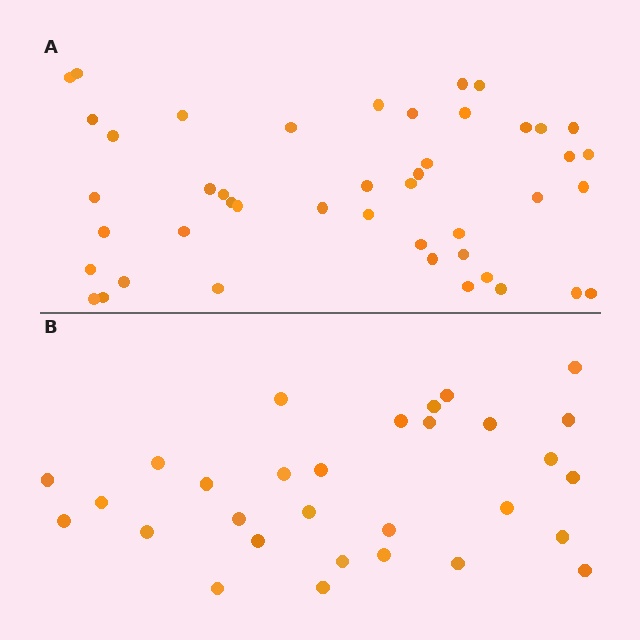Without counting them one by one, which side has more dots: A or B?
Region A (the top region) has more dots.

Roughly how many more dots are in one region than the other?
Region A has approximately 15 more dots than region B.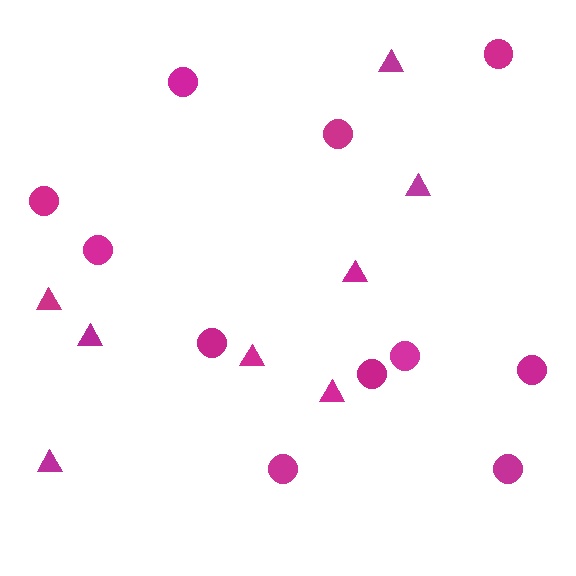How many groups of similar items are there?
There are 2 groups: one group of triangles (8) and one group of circles (11).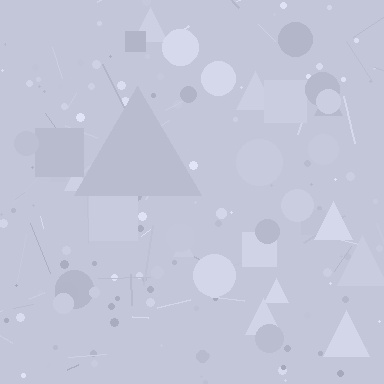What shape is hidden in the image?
A triangle is hidden in the image.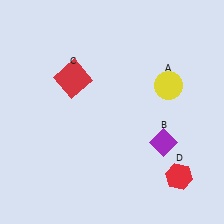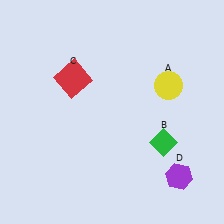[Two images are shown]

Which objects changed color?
B changed from purple to green. D changed from red to purple.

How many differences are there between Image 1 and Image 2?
There are 2 differences between the two images.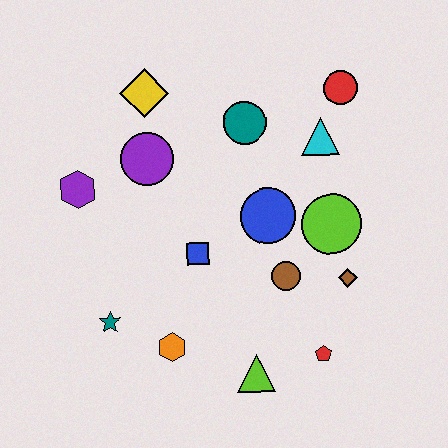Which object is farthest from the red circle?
The teal star is farthest from the red circle.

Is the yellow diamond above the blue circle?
Yes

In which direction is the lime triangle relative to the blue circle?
The lime triangle is below the blue circle.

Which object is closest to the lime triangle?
The red pentagon is closest to the lime triangle.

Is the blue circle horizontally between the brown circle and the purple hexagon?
Yes